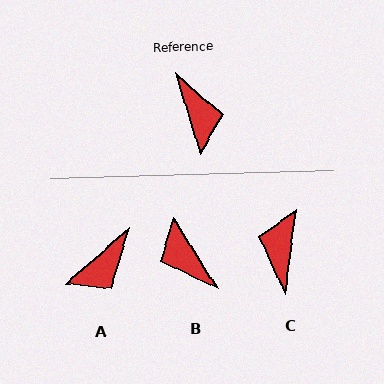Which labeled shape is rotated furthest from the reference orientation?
B, about 165 degrees away.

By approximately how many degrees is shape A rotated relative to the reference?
Approximately 66 degrees clockwise.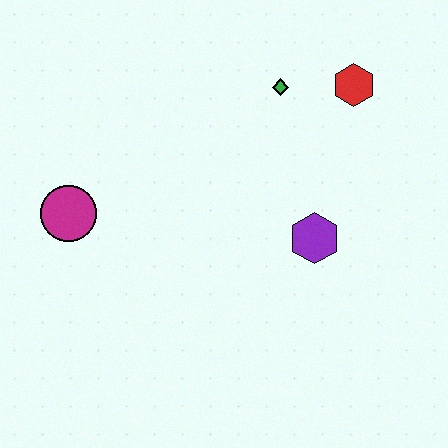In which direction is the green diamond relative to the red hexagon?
The green diamond is to the left of the red hexagon.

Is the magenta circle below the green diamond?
Yes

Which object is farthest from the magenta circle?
The red hexagon is farthest from the magenta circle.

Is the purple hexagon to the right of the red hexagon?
No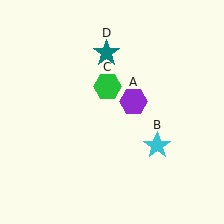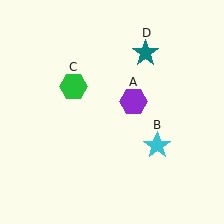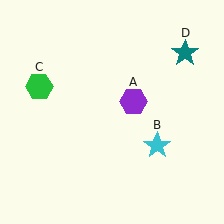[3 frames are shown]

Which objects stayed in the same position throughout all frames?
Purple hexagon (object A) and cyan star (object B) remained stationary.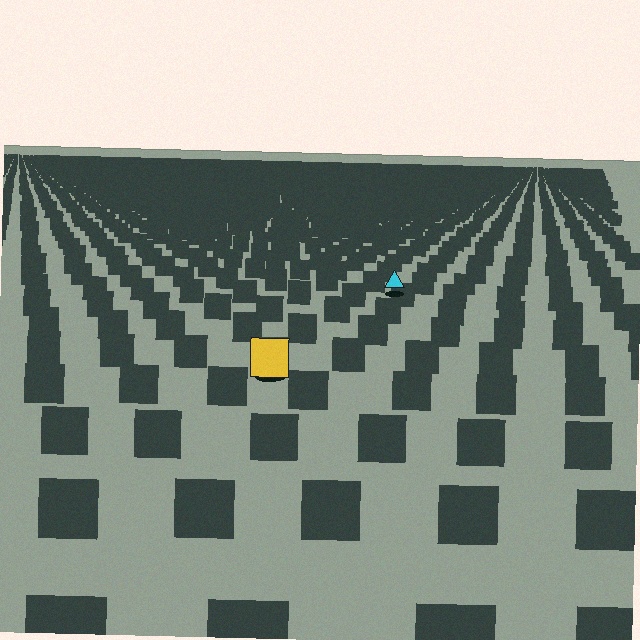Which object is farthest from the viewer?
The cyan triangle is farthest from the viewer. It appears smaller and the ground texture around it is denser.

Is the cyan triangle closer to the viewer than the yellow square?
No. The yellow square is closer — you can tell from the texture gradient: the ground texture is coarser near it.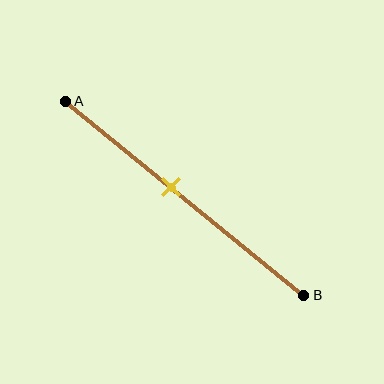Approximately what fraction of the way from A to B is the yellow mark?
The yellow mark is approximately 45% of the way from A to B.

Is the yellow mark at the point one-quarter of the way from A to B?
No, the mark is at about 45% from A, not at the 25% one-quarter point.